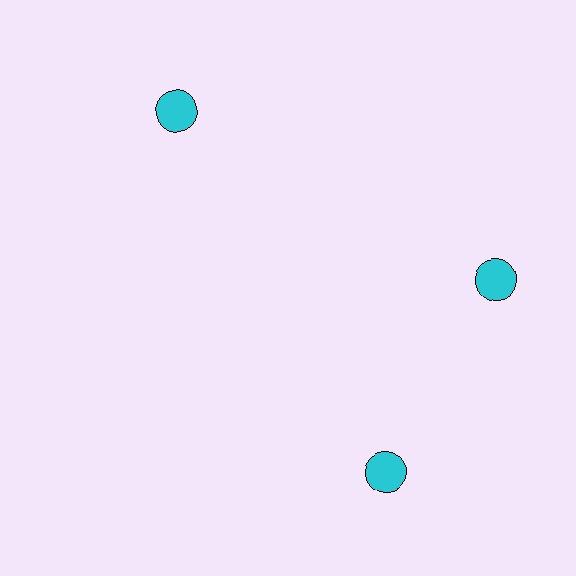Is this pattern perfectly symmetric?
No. The 3 cyan circles are arranged in a ring, but one element near the 7 o'clock position is rotated out of alignment along the ring, breaking the 3-fold rotational symmetry.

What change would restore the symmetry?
The symmetry would be restored by rotating it back into even spacing with its neighbors so that all 3 circles sit at equal angles and equal distance from the center.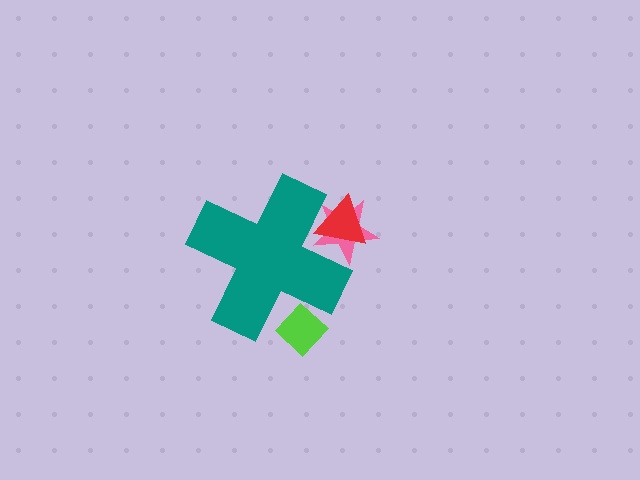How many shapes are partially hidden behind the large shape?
3 shapes are partially hidden.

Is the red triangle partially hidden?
Yes, the red triangle is partially hidden behind the teal cross.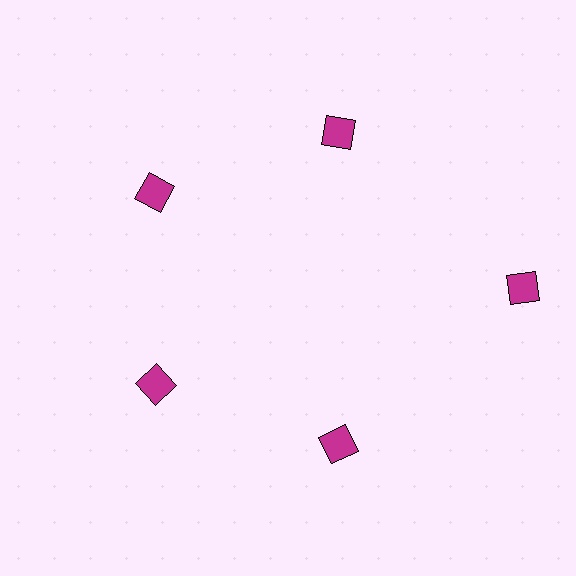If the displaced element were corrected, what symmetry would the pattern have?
It would have 5-fold rotational symmetry — the pattern would map onto itself every 72 degrees.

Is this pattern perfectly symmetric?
No. The 5 magenta diamonds are arranged in a ring, but one element near the 3 o'clock position is pushed outward from the center, breaking the 5-fold rotational symmetry.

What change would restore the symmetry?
The symmetry would be restored by moving it inward, back onto the ring so that all 5 diamonds sit at equal angles and equal distance from the center.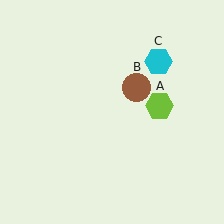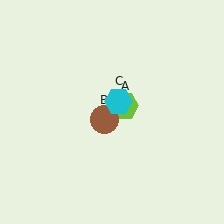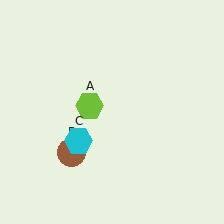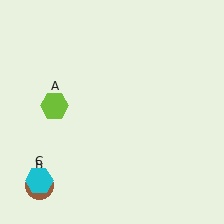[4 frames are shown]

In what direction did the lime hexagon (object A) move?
The lime hexagon (object A) moved left.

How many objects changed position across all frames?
3 objects changed position: lime hexagon (object A), brown circle (object B), cyan hexagon (object C).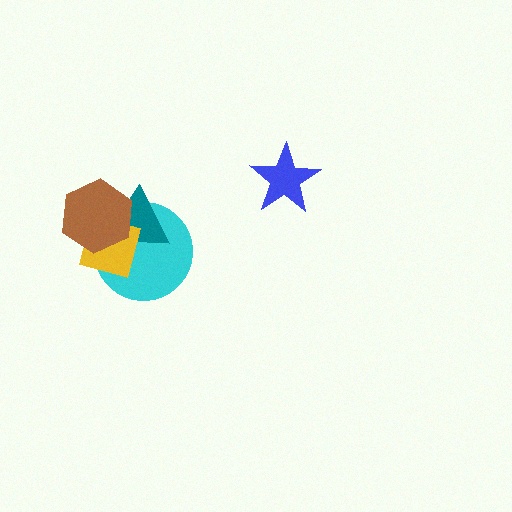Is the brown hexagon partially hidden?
No, no other shape covers it.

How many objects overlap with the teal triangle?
3 objects overlap with the teal triangle.